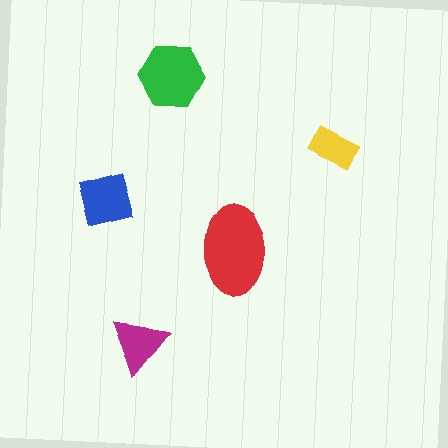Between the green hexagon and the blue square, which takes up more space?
The green hexagon.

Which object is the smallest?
The yellow rectangle.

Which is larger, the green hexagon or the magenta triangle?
The green hexagon.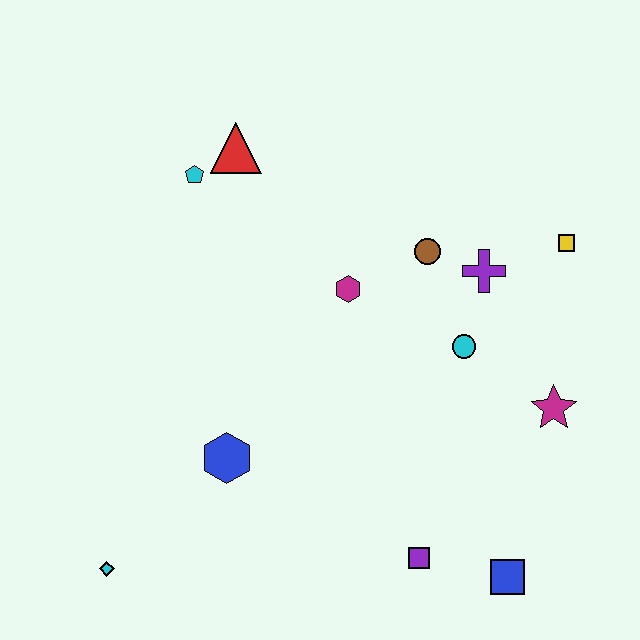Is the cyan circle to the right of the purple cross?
No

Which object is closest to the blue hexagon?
The cyan diamond is closest to the blue hexagon.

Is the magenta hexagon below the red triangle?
Yes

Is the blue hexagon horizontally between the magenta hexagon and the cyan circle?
No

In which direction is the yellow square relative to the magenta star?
The yellow square is above the magenta star.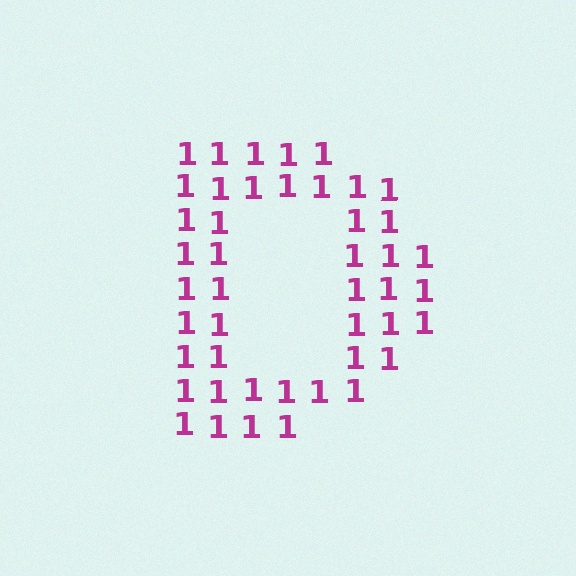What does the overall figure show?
The overall figure shows the letter D.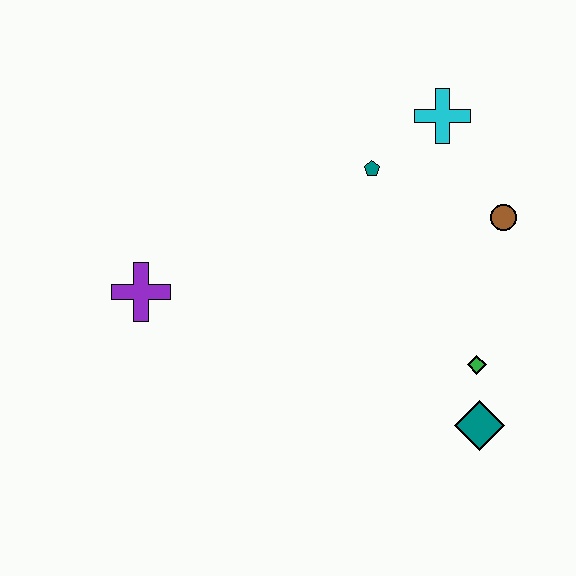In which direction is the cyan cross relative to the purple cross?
The cyan cross is to the right of the purple cross.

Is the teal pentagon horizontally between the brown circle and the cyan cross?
No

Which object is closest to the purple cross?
The teal pentagon is closest to the purple cross.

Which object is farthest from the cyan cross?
The purple cross is farthest from the cyan cross.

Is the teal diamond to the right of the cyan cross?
Yes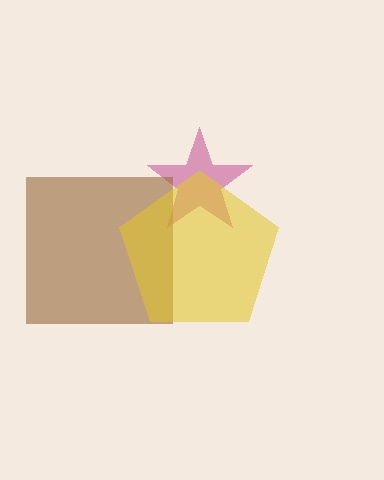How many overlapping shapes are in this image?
There are 3 overlapping shapes in the image.